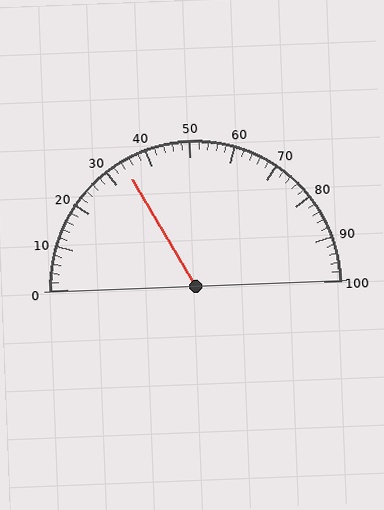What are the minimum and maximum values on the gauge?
The gauge ranges from 0 to 100.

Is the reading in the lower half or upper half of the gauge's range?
The reading is in the lower half of the range (0 to 100).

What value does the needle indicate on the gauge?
The needle indicates approximately 34.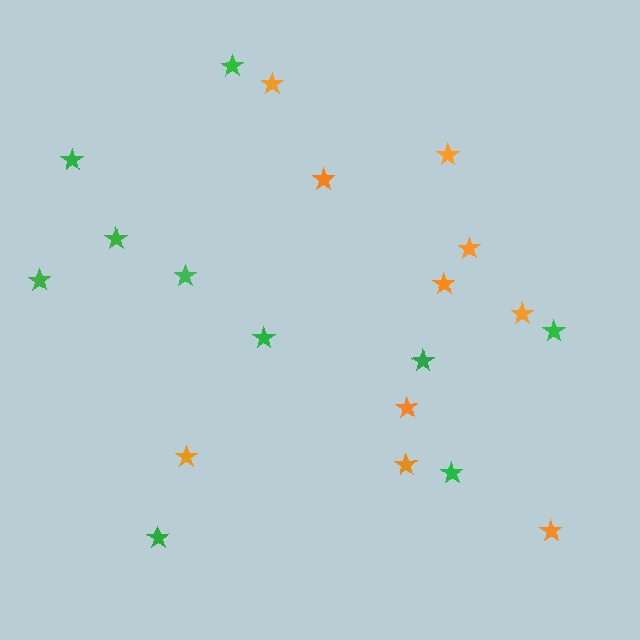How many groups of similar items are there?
There are 2 groups: one group of green stars (10) and one group of orange stars (10).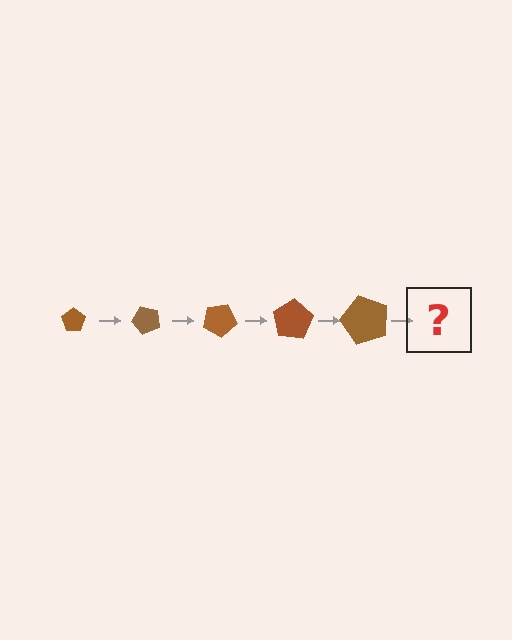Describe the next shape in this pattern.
It should be a pentagon, larger than the previous one and rotated 250 degrees from the start.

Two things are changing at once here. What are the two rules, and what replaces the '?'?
The two rules are that the pentagon grows larger each step and it rotates 50 degrees each step. The '?' should be a pentagon, larger than the previous one and rotated 250 degrees from the start.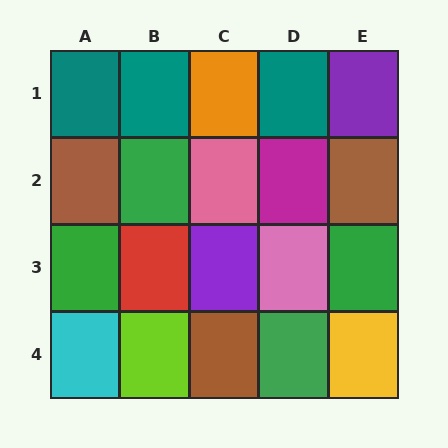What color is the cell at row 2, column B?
Green.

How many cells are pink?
2 cells are pink.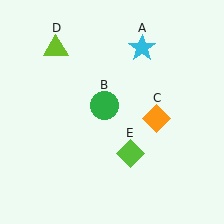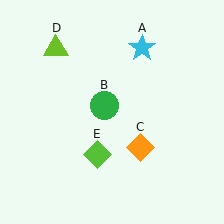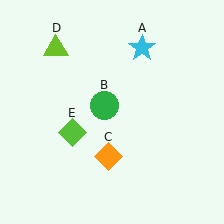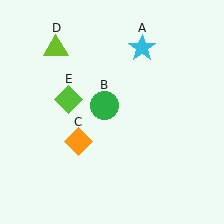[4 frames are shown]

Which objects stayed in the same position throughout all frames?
Cyan star (object A) and green circle (object B) and lime triangle (object D) remained stationary.